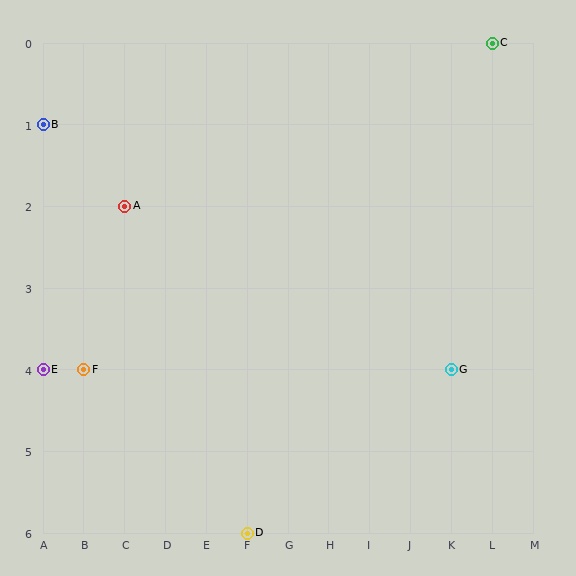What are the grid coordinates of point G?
Point G is at grid coordinates (K, 4).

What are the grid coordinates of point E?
Point E is at grid coordinates (A, 4).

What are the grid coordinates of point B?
Point B is at grid coordinates (A, 1).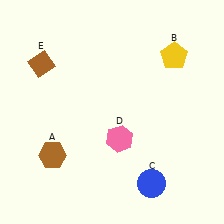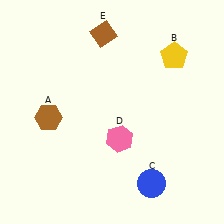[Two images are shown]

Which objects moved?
The objects that moved are: the brown hexagon (A), the brown diamond (E).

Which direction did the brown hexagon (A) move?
The brown hexagon (A) moved up.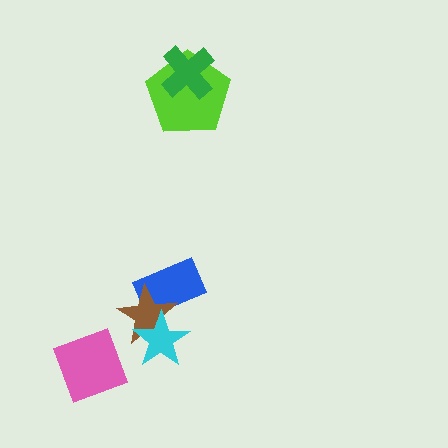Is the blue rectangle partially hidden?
Yes, it is partially covered by another shape.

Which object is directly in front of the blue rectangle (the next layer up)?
The brown star is directly in front of the blue rectangle.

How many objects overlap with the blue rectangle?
2 objects overlap with the blue rectangle.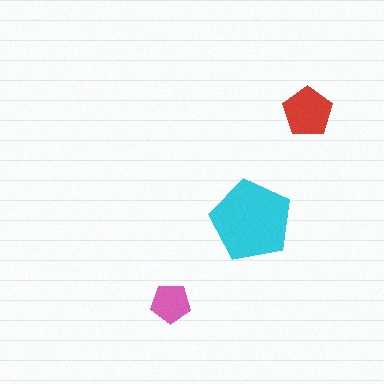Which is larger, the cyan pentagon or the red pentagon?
The cyan one.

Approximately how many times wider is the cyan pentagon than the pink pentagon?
About 2 times wider.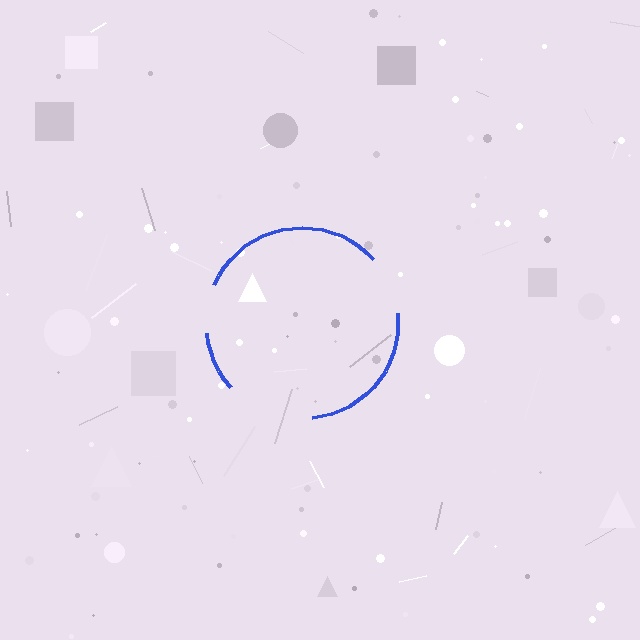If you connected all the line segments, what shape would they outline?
They would outline a circle.